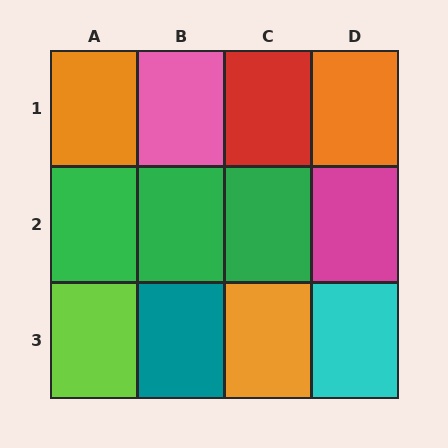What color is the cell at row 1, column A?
Orange.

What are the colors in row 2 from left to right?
Green, green, green, magenta.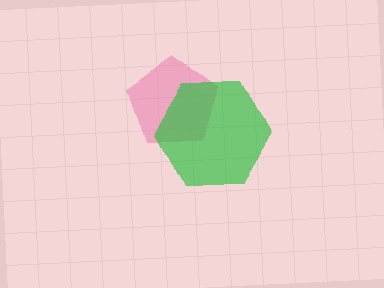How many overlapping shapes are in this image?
There are 2 overlapping shapes in the image.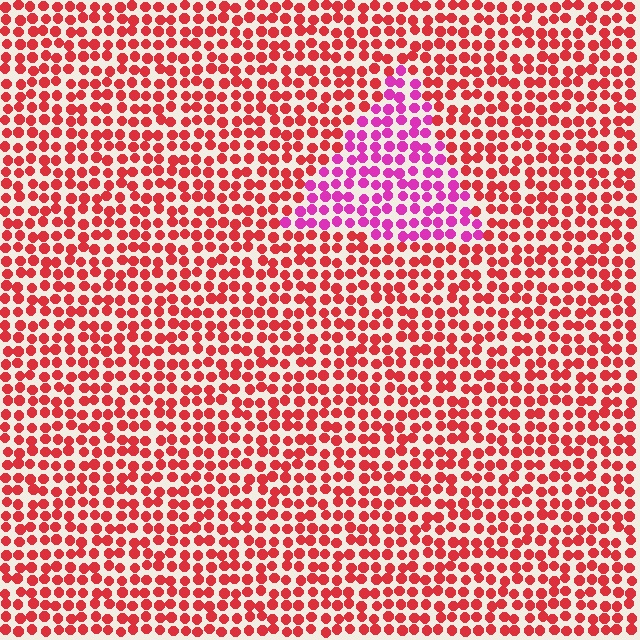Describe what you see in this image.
The image is filled with small red elements in a uniform arrangement. A triangle-shaped region is visible where the elements are tinted to a slightly different hue, forming a subtle color boundary.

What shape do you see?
I see a triangle.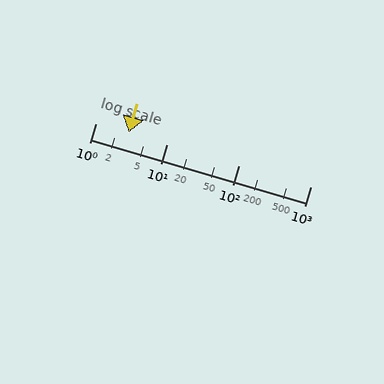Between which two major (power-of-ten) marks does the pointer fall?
The pointer is between 1 and 10.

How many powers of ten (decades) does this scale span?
The scale spans 3 decades, from 1 to 1000.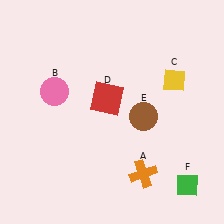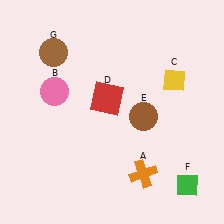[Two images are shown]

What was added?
A brown circle (G) was added in Image 2.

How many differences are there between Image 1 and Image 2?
There is 1 difference between the two images.